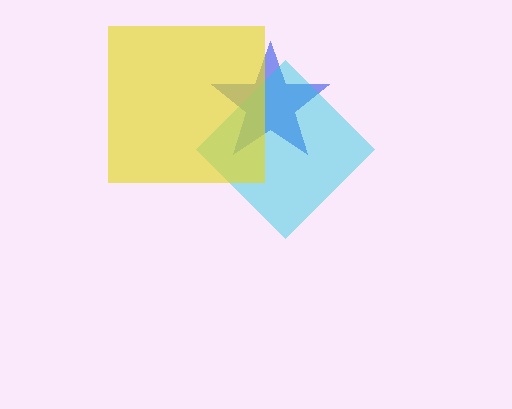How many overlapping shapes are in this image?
There are 3 overlapping shapes in the image.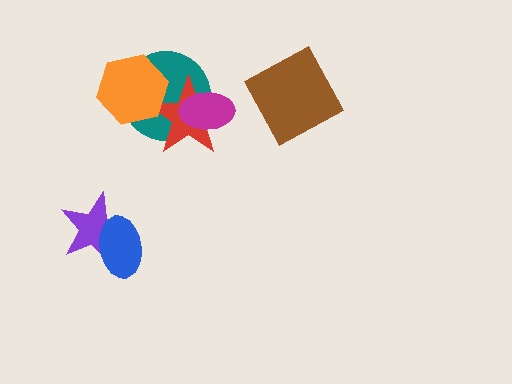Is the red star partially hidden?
Yes, it is partially covered by another shape.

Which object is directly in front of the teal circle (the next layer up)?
The red star is directly in front of the teal circle.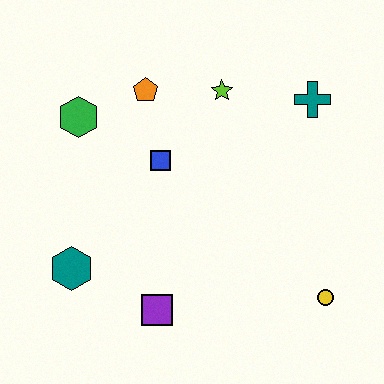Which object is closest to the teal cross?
The lime star is closest to the teal cross.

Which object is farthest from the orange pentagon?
The yellow circle is farthest from the orange pentagon.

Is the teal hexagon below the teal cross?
Yes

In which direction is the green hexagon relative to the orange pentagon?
The green hexagon is to the left of the orange pentagon.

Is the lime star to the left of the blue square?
No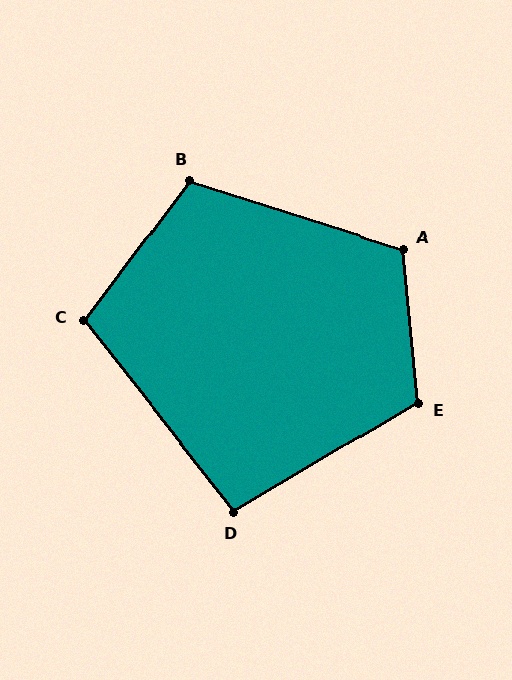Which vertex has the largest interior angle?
E, at approximately 115 degrees.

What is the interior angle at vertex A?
Approximately 113 degrees (obtuse).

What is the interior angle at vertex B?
Approximately 109 degrees (obtuse).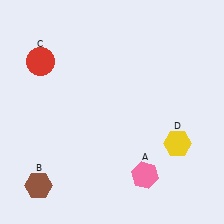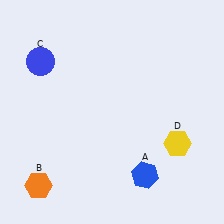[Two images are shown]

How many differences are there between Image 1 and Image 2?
There are 3 differences between the two images.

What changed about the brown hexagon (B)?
In Image 1, B is brown. In Image 2, it changed to orange.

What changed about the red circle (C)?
In Image 1, C is red. In Image 2, it changed to blue.